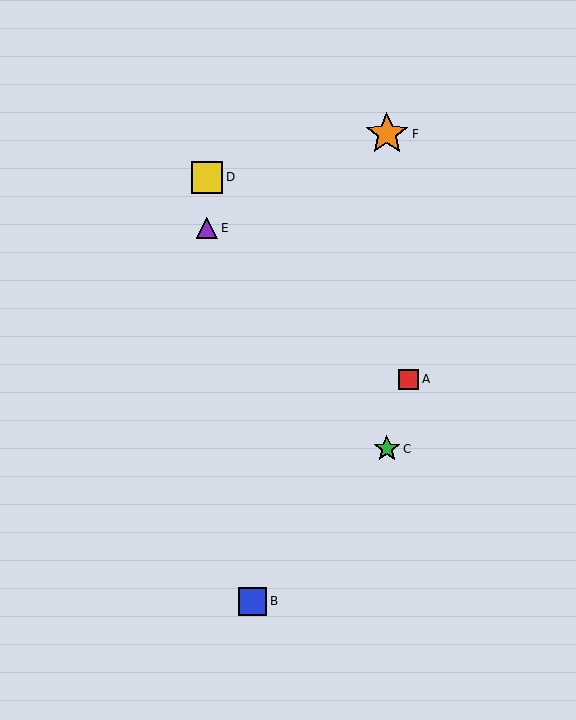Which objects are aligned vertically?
Objects D, E are aligned vertically.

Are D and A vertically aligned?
No, D is at x≈207 and A is at x≈409.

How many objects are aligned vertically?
2 objects (D, E) are aligned vertically.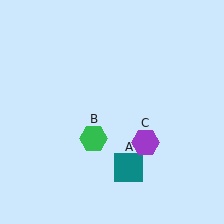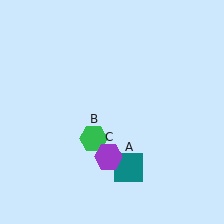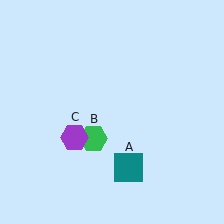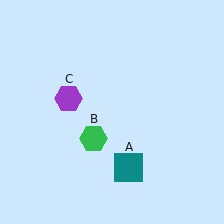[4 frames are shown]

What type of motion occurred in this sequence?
The purple hexagon (object C) rotated clockwise around the center of the scene.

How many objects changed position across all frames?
1 object changed position: purple hexagon (object C).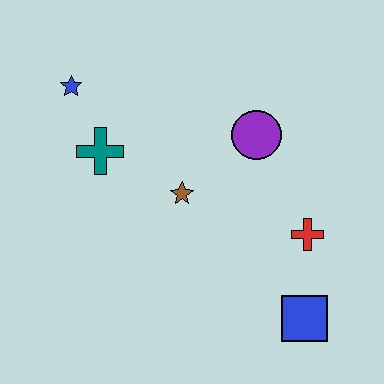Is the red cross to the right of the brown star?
Yes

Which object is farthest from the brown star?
The blue square is farthest from the brown star.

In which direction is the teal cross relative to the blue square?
The teal cross is to the left of the blue square.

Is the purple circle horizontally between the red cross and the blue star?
Yes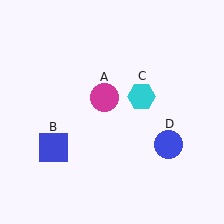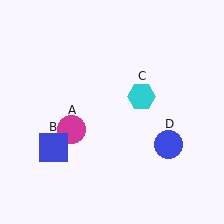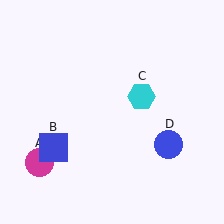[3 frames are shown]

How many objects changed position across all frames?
1 object changed position: magenta circle (object A).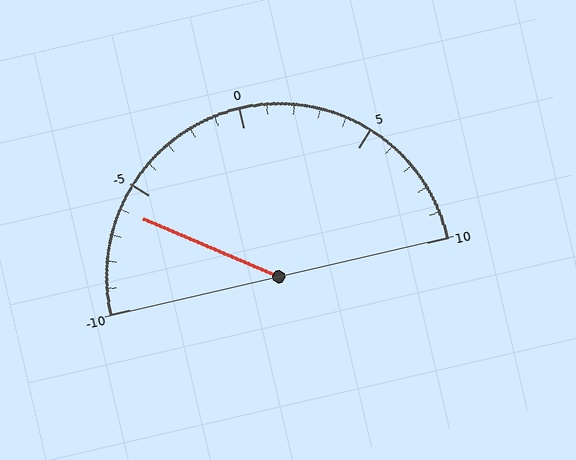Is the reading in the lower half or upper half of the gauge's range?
The reading is in the lower half of the range (-10 to 10).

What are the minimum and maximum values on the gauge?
The gauge ranges from -10 to 10.